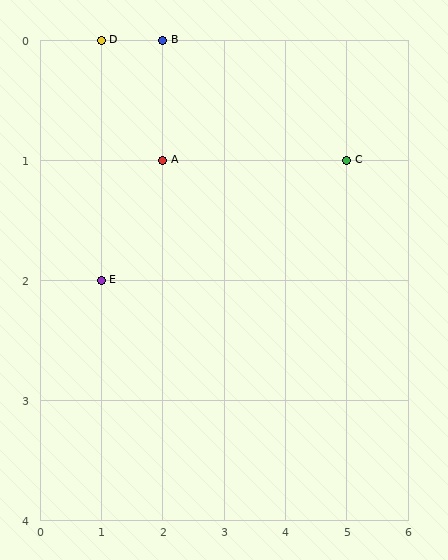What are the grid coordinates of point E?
Point E is at grid coordinates (1, 2).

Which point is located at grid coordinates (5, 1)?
Point C is at (5, 1).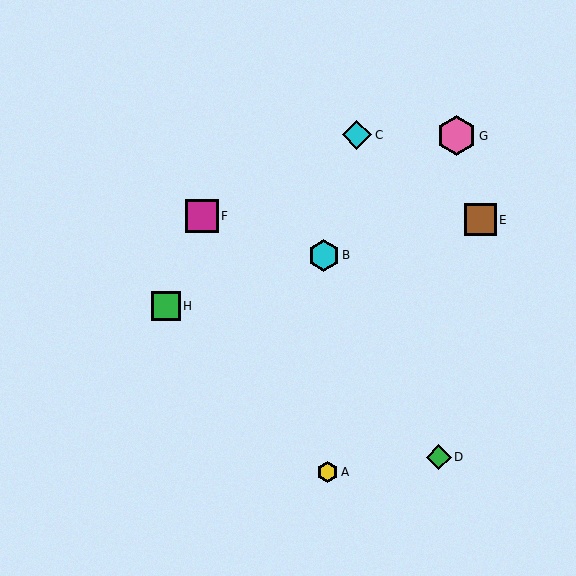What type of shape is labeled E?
Shape E is a brown square.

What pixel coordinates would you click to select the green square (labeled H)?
Click at (166, 306) to select the green square H.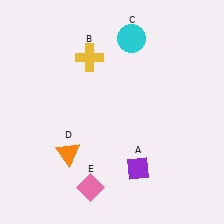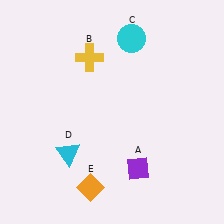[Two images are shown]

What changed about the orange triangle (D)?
In Image 1, D is orange. In Image 2, it changed to cyan.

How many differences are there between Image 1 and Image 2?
There are 2 differences between the two images.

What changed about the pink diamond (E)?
In Image 1, E is pink. In Image 2, it changed to orange.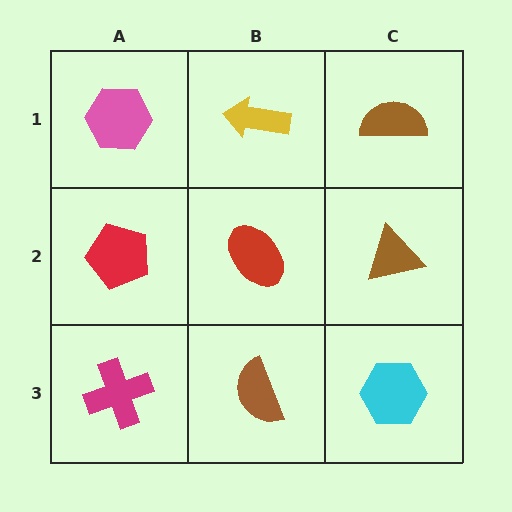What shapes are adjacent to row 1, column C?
A brown triangle (row 2, column C), a yellow arrow (row 1, column B).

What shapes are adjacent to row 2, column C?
A brown semicircle (row 1, column C), a cyan hexagon (row 3, column C), a red ellipse (row 2, column B).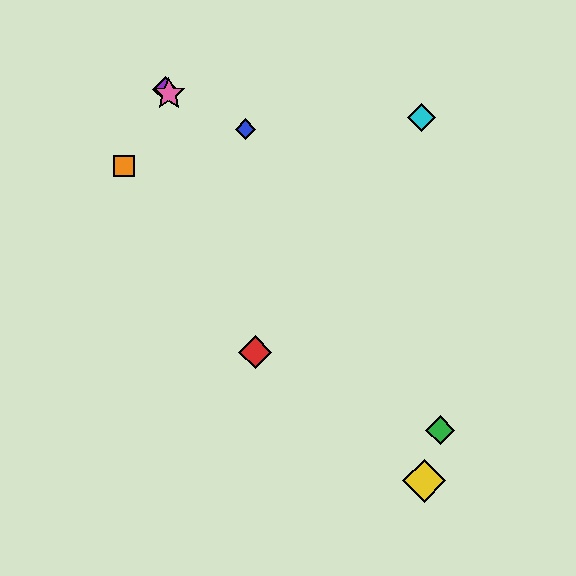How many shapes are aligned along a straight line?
3 shapes (the green diamond, the purple diamond, the pink star) are aligned along a straight line.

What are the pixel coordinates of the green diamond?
The green diamond is at (440, 430).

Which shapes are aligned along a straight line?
The green diamond, the purple diamond, the pink star are aligned along a straight line.